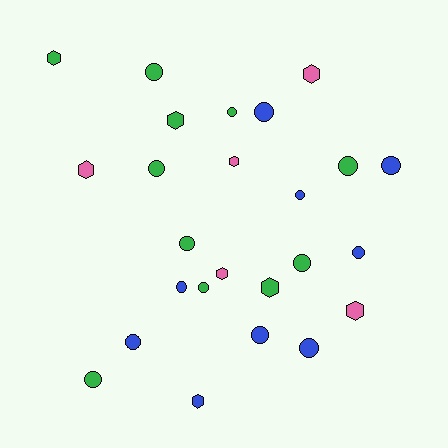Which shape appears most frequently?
Circle, with 16 objects.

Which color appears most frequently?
Green, with 11 objects.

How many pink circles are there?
There are no pink circles.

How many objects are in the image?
There are 25 objects.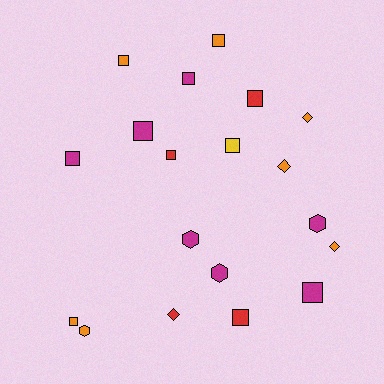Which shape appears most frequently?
Square, with 11 objects.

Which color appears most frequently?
Orange, with 7 objects.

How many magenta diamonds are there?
There are no magenta diamonds.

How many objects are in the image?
There are 19 objects.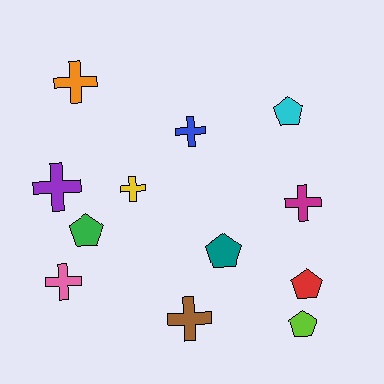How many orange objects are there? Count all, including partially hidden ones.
There is 1 orange object.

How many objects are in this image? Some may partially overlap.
There are 12 objects.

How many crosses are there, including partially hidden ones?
There are 7 crosses.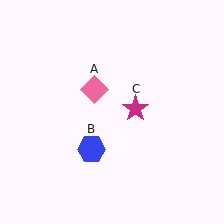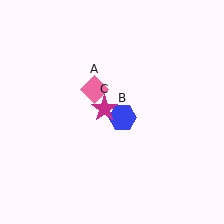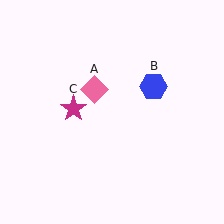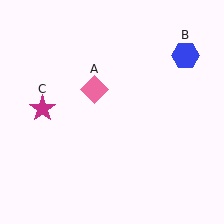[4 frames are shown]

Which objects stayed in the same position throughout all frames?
Pink diamond (object A) remained stationary.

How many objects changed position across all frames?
2 objects changed position: blue hexagon (object B), magenta star (object C).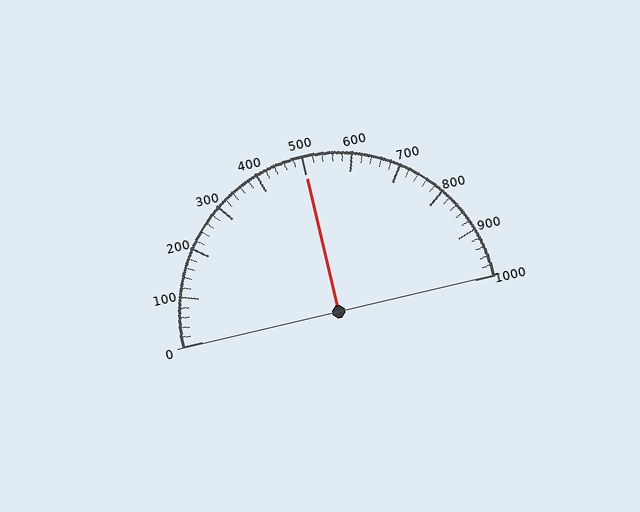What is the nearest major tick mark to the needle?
The nearest major tick mark is 500.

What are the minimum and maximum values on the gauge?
The gauge ranges from 0 to 1000.